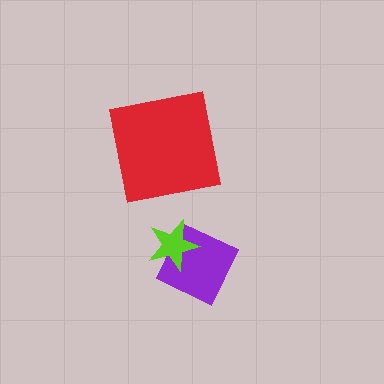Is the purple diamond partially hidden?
Yes, it is partially covered by another shape.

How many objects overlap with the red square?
0 objects overlap with the red square.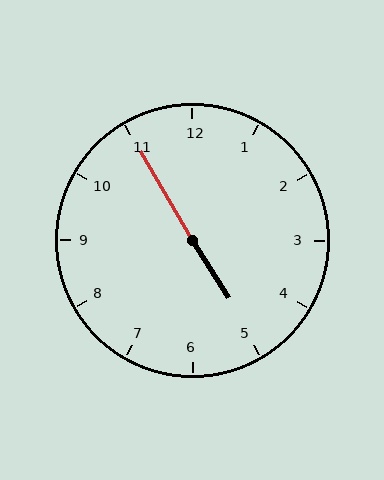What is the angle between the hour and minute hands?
Approximately 178 degrees.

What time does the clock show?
4:55.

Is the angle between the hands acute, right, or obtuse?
It is obtuse.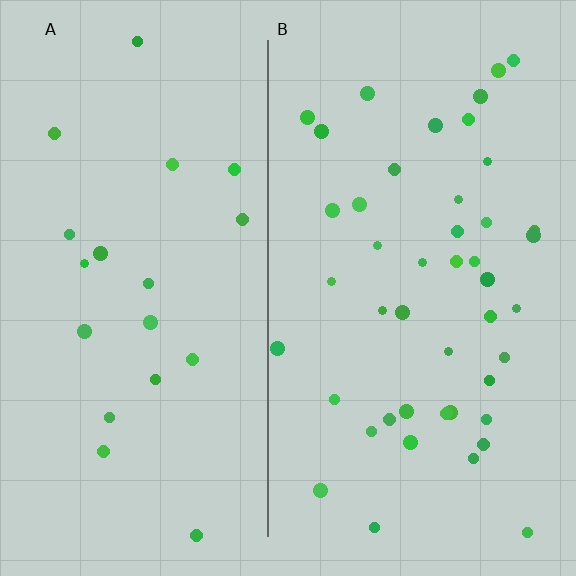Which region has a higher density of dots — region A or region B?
B (the right).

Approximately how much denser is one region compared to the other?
Approximately 2.3× — region B over region A.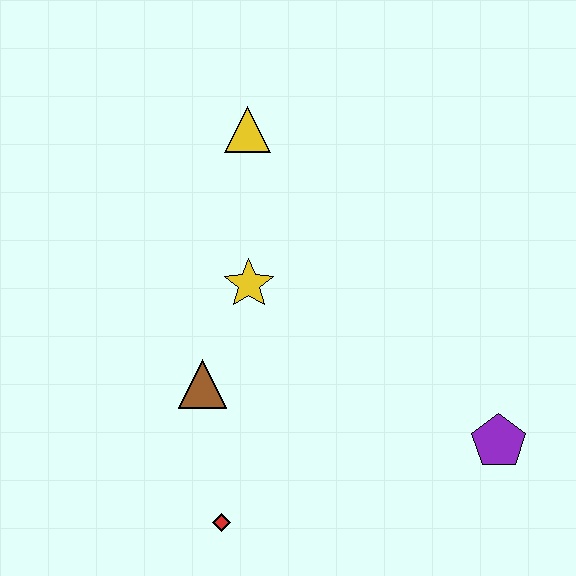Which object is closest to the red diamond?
The brown triangle is closest to the red diamond.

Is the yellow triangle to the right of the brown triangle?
Yes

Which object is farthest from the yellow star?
The purple pentagon is farthest from the yellow star.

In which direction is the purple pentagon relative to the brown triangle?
The purple pentagon is to the right of the brown triangle.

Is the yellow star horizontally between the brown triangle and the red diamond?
No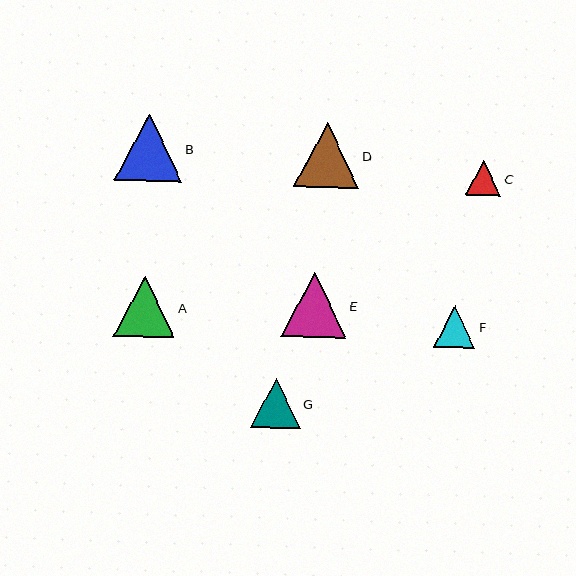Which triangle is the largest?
Triangle B is the largest with a size of approximately 68 pixels.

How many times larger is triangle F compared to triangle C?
Triangle F is approximately 1.2 times the size of triangle C.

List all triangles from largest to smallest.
From largest to smallest: B, D, E, A, G, F, C.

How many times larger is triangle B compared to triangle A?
Triangle B is approximately 1.1 times the size of triangle A.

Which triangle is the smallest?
Triangle C is the smallest with a size of approximately 36 pixels.